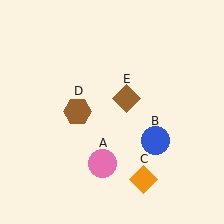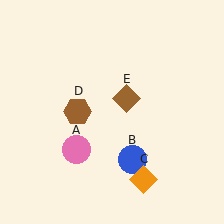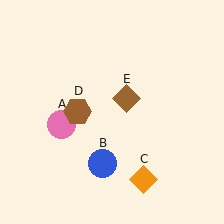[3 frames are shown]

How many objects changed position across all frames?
2 objects changed position: pink circle (object A), blue circle (object B).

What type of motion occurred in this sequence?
The pink circle (object A), blue circle (object B) rotated clockwise around the center of the scene.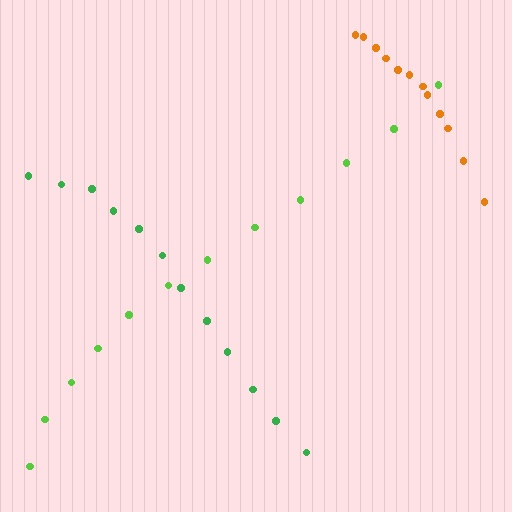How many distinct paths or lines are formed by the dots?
There are 3 distinct paths.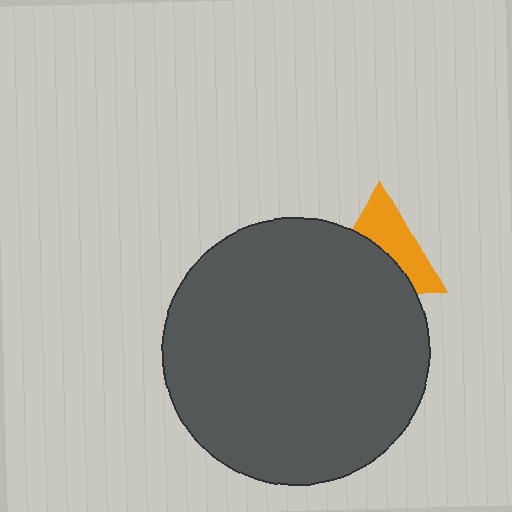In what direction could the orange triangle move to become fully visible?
The orange triangle could move up. That would shift it out from behind the dark gray circle entirely.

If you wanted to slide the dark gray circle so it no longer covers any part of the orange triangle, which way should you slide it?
Slide it down — that is the most direct way to separate the two shapes.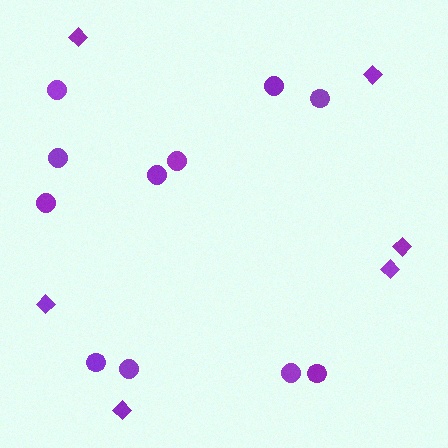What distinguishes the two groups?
There are 2 groups: one group of circles (11) and one group of diamonds (6).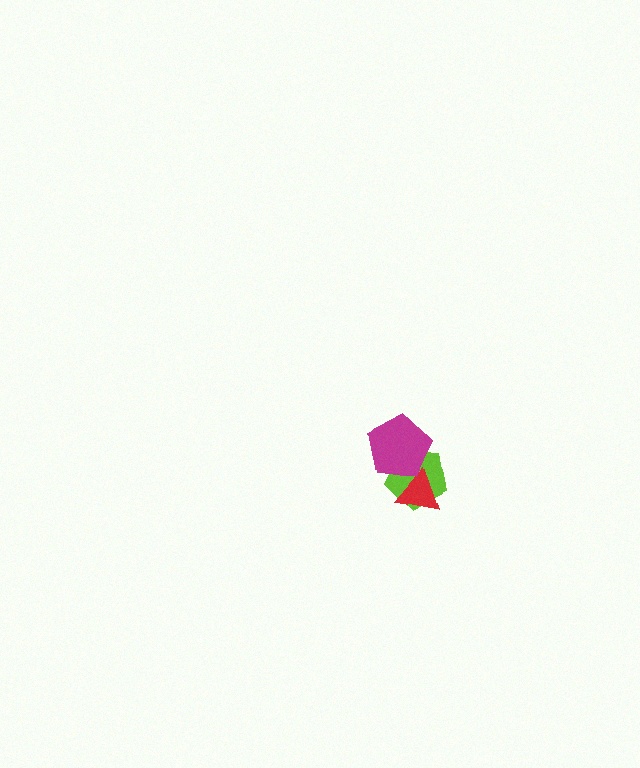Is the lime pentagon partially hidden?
Yes, it is partially covered by another shape.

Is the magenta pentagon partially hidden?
No, no other shape covers it.